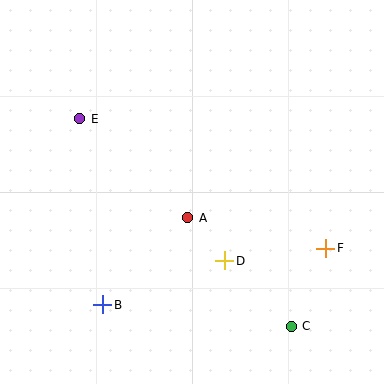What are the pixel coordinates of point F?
Point F is at (326, 248).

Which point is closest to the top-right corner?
Point F is closest to the top-right corner.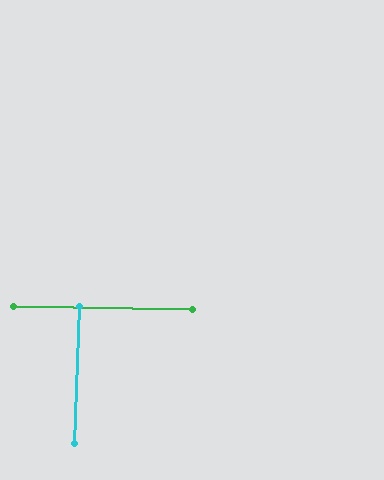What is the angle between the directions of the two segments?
Approximately 89 degrees.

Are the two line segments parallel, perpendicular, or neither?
Perpendicular — they meet at approximately 89°.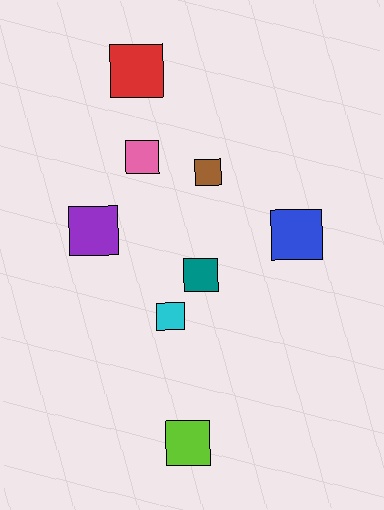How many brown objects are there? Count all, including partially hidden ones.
There is 1 brown object.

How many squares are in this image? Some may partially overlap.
There are 8 squares.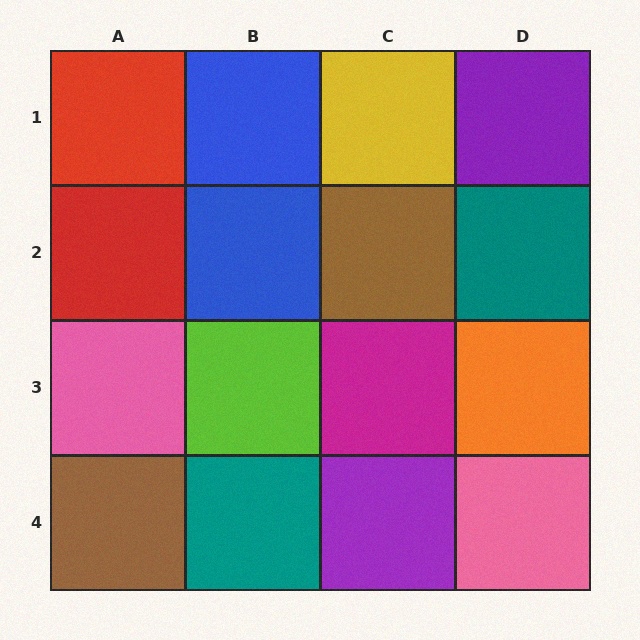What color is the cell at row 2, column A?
Red.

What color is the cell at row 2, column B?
Blue.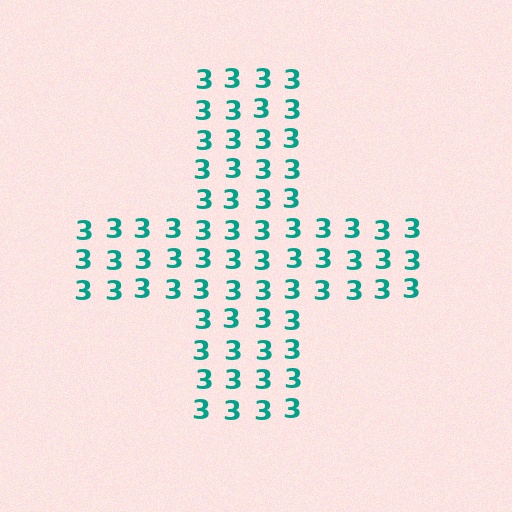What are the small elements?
The small elements are digit 3's.